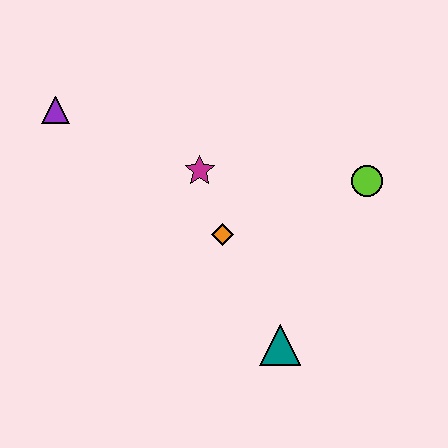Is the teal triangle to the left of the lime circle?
Yes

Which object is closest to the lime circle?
The orange diamond is closest to the lime circle.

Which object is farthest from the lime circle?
The purple triangle is farthest from the lime circle.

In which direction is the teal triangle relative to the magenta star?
The teal triangle is below the magenta star.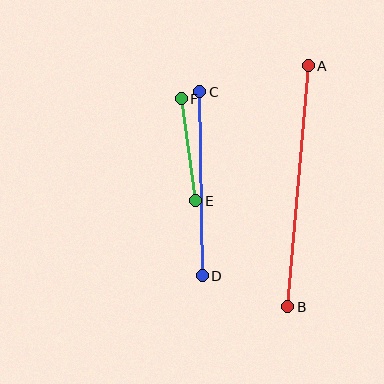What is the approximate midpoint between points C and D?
The midpoint is at approximately (201, 184) pixels.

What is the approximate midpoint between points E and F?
The midpoint is at approximately (188, 150) pixels.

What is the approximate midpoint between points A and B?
The midpoint is at approximately (298, 186) pixels.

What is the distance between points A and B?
The distance is approximately 242 pixels.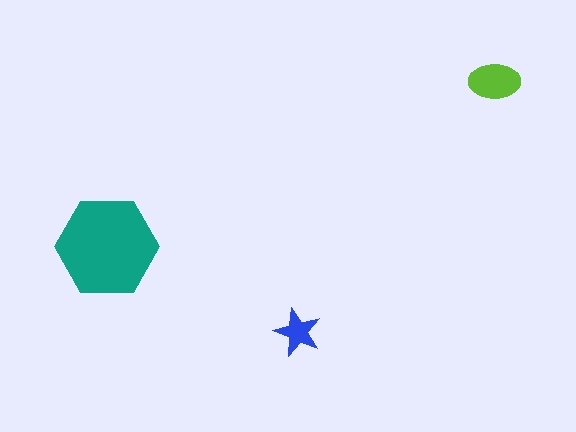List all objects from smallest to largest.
The blue star, the lime ellipse, the teal hexagon.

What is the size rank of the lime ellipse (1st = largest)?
2nd.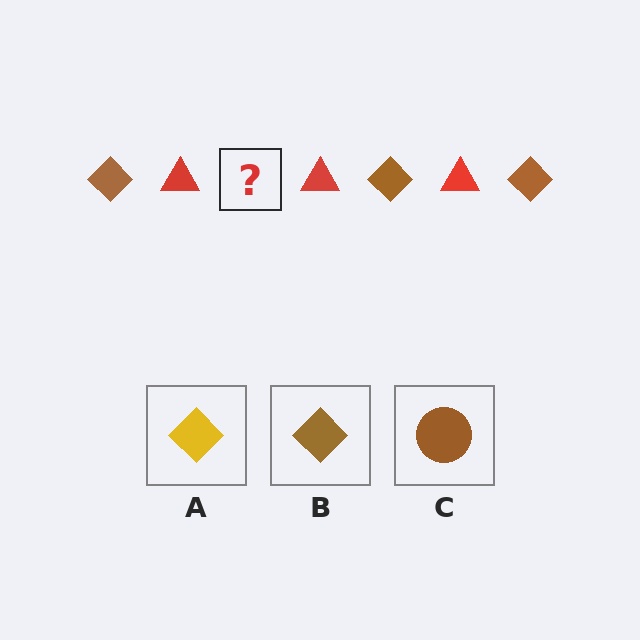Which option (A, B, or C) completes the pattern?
B.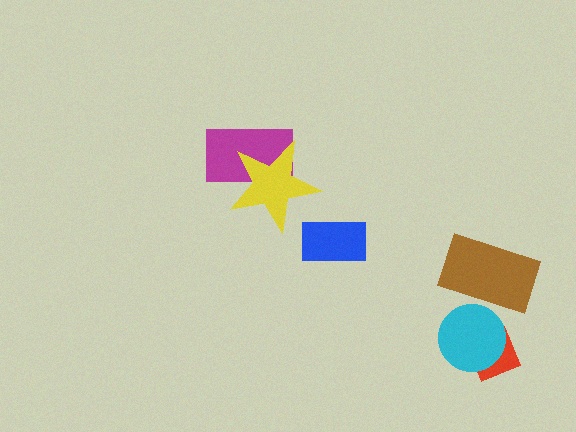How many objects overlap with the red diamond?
1 object overlaps with the red diamond.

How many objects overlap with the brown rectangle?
1 object overlaps with the brown rectangle.